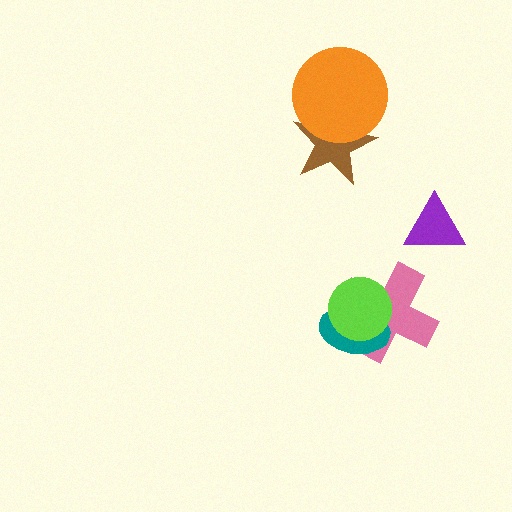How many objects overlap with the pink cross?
2 objects overlap with the pink cross.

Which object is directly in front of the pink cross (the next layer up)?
The teal ellipse is directly in front of the pink cross.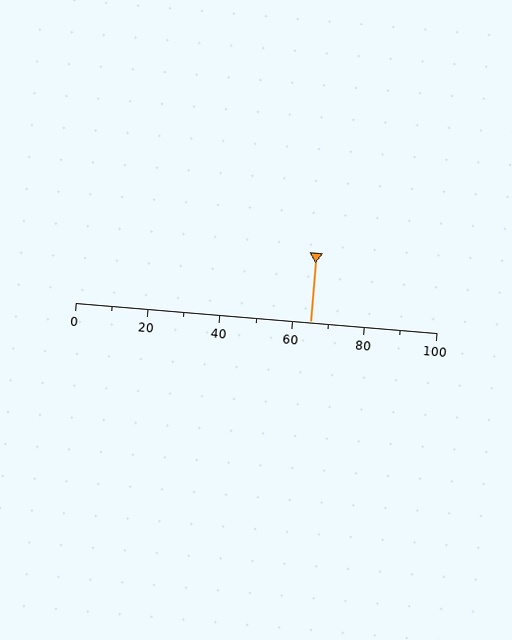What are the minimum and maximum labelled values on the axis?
The axis runs from 0 to 100.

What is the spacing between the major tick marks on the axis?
The major ticks are spaced 20 apart.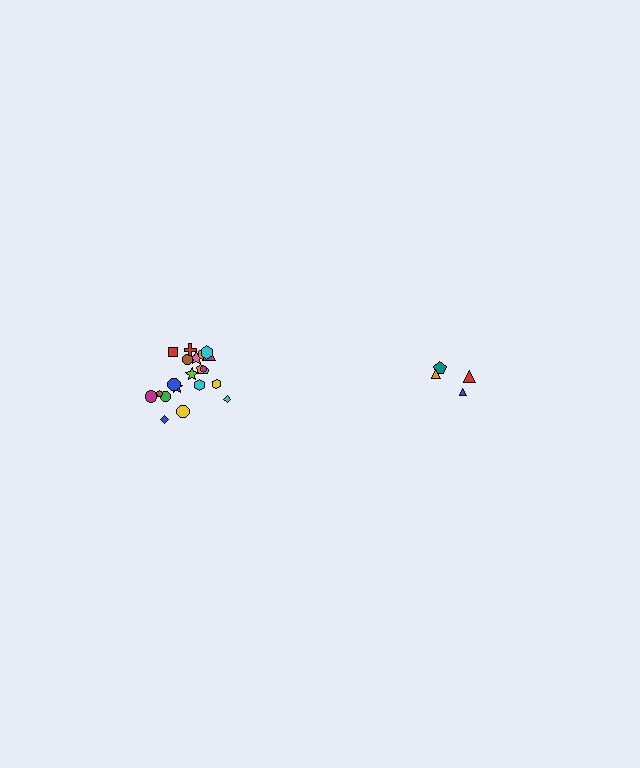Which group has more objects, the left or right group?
The left group.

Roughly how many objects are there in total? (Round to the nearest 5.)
Roughly 25 objects in total.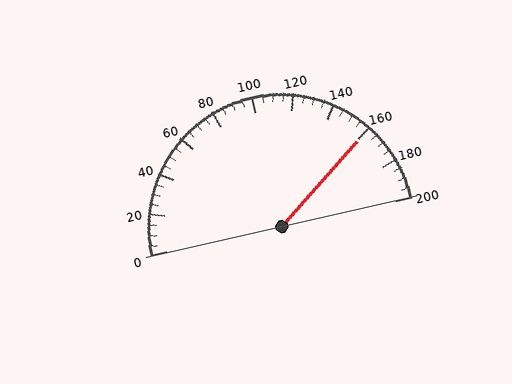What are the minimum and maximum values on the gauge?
The gauge ranges from 0 to 200.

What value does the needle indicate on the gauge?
The needle indicates approximately 160.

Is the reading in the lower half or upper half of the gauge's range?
The reading is in the upper half of the range (0 to 200).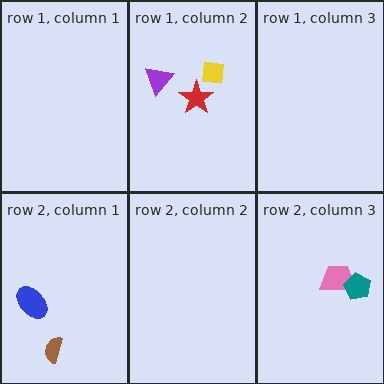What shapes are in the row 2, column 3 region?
The pink trapezoid, the teal pentagon.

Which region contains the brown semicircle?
The row 2, column 1 region.